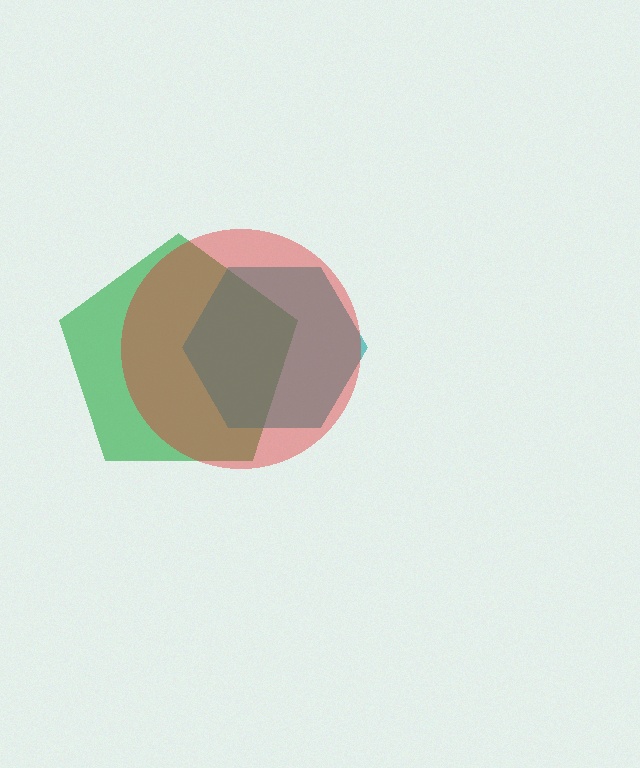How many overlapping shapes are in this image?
There are 3 overlapping shapes in the image.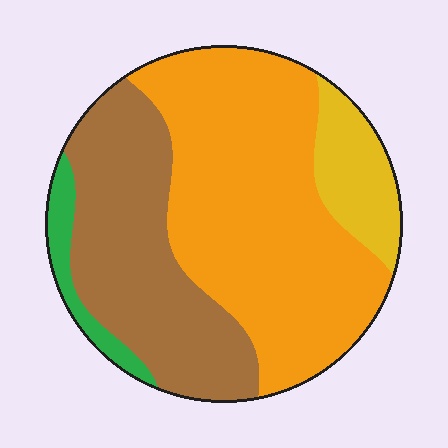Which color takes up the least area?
Green, at roughly 5%.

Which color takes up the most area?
Orange, at roughly 50%.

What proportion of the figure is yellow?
Yellow takes up less than a quarter of the figure.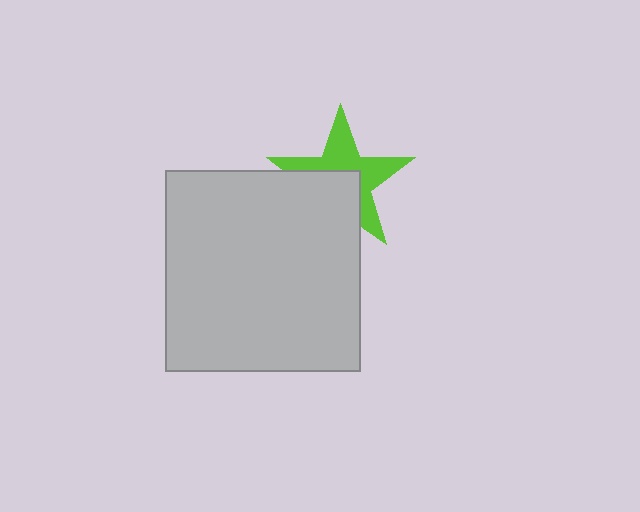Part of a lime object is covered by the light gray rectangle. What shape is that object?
It is a star.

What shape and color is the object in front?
The object in front is a light gray rectangle.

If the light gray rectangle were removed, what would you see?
You would see the complete lime star.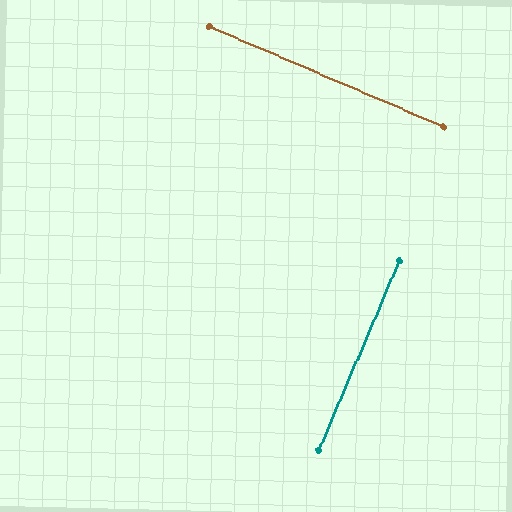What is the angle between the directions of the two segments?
Approximately 90 degrees.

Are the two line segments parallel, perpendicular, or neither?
Perpendicular — they meet at approximately 90°.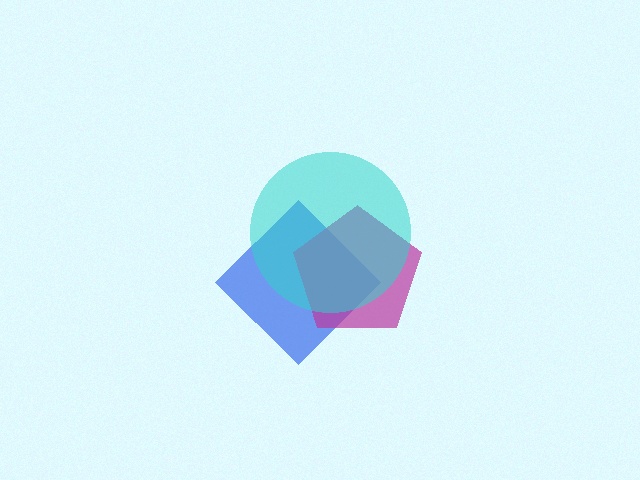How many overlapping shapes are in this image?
There are 3 overlapping shapes in the image.